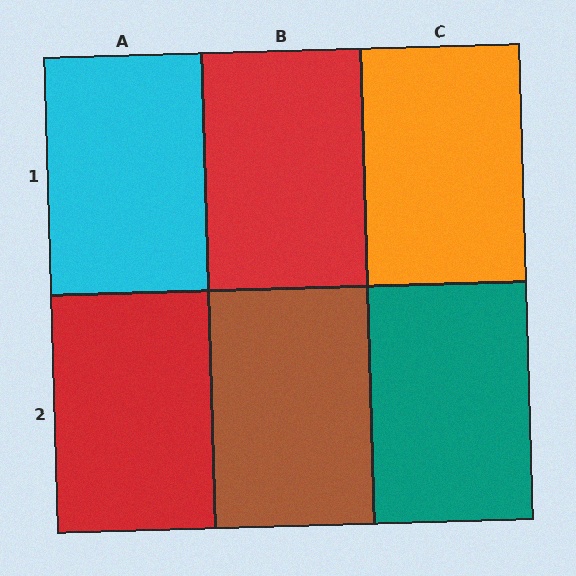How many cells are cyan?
1 cell is cyan.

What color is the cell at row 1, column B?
Red.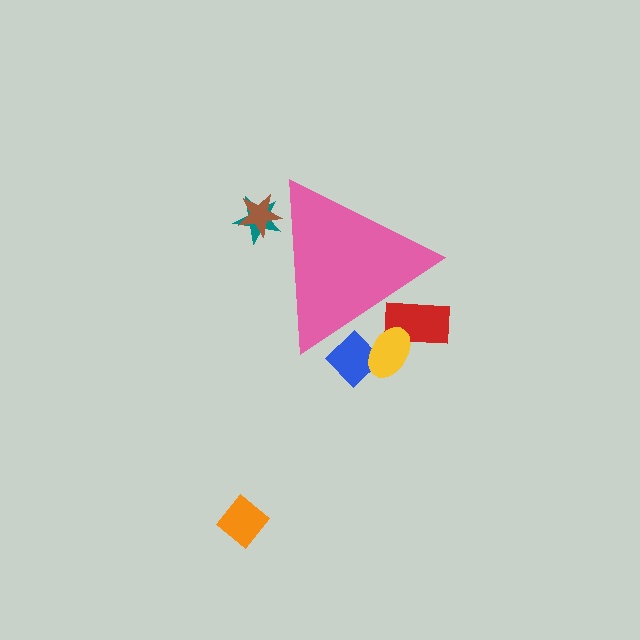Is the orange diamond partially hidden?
No, the orange diamond is fully visible.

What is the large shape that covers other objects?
A pink triangle.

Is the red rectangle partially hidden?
Yes, the red rectangle is partially hidden behind the pink triangle.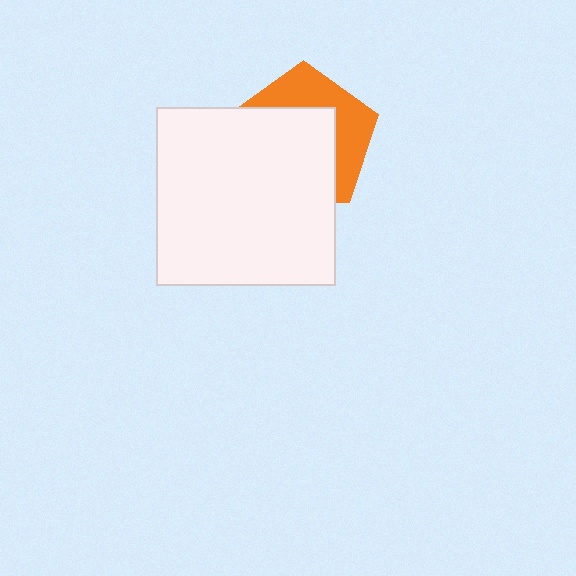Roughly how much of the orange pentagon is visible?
A small part of it is visible (roughly 40%).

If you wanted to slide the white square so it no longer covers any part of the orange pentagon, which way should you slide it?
Slide it toward the lower-left — that is the most direct way to separate the two shapes.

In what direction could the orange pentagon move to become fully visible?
The orange pentagon could move toward the upper-right. That would shift it out from behind the white square entirely.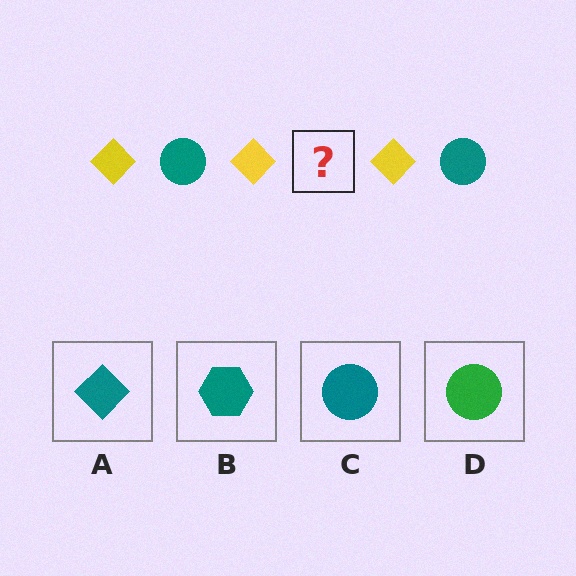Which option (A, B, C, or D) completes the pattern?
C.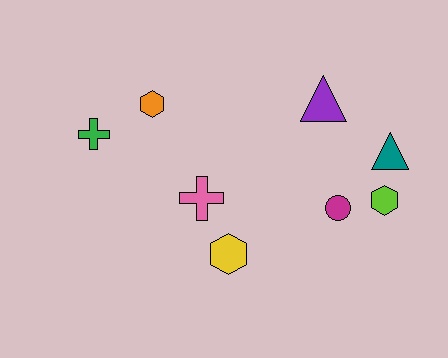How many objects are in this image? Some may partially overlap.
There are 8 objects.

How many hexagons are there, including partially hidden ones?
There are 3 hexagons.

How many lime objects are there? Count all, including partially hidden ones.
There is 1 lime object.